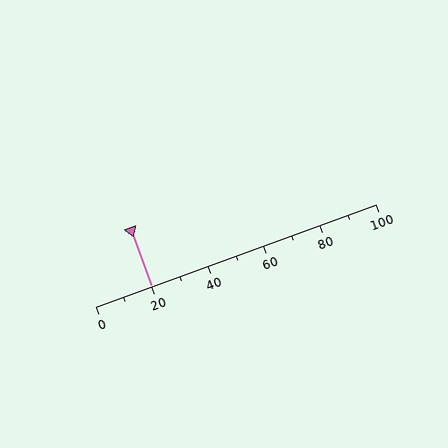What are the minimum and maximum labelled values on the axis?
The axis runs from 0 to 100.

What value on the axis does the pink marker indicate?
The marker indicates approximately 20.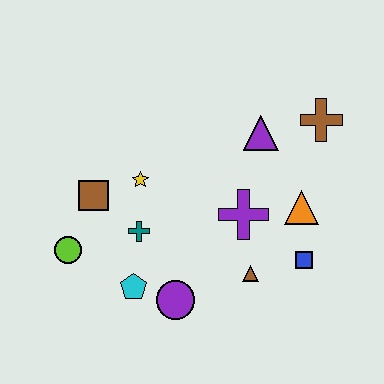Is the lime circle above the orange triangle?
No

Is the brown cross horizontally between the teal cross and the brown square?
No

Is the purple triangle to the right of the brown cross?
No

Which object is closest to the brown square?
The yellow star is closest to the brown square.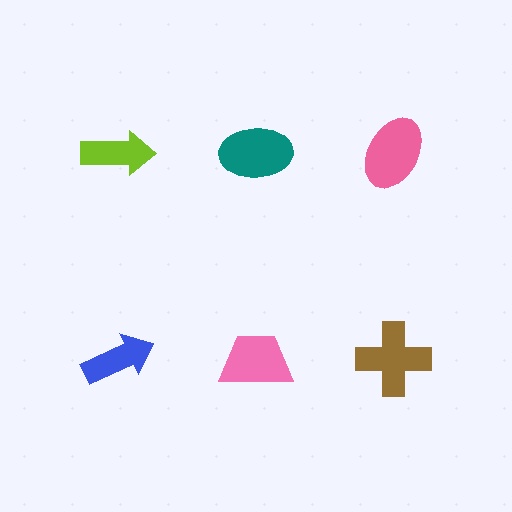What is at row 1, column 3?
A pink ellipse.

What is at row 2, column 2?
A pink trapezoid.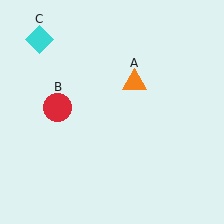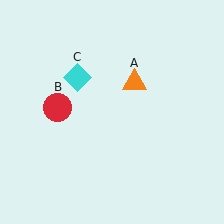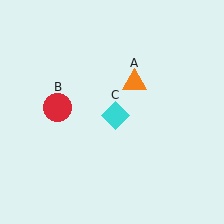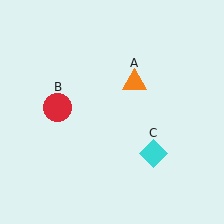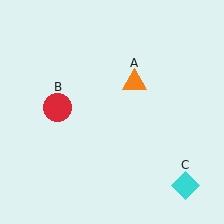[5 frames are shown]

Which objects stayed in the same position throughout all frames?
Orange triangle (object A) and red circle (object B) remained stationary.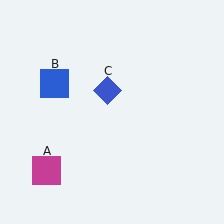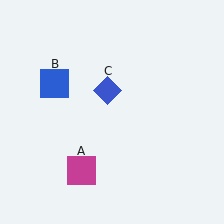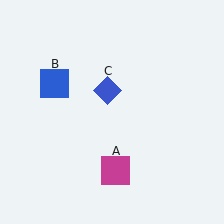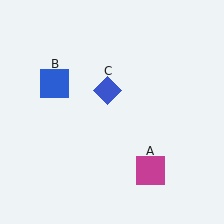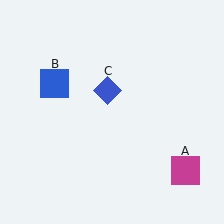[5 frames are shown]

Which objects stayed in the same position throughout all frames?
Blue square (object B) and blue diamond (object C) remained stationary.